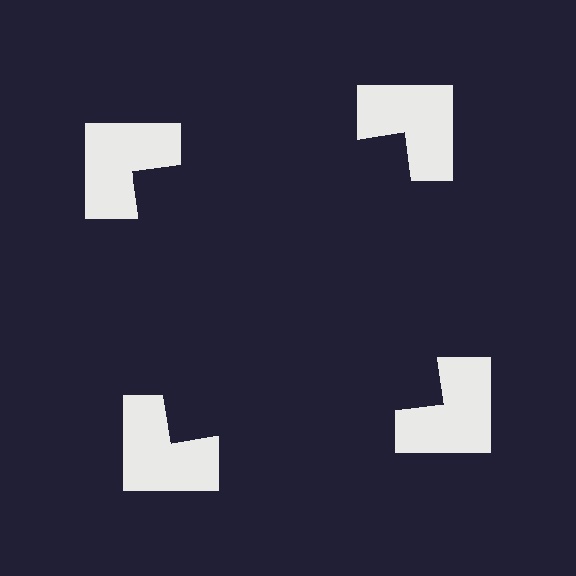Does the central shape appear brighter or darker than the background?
It typically appears slightly darker than the background, even though no actual brightness change is drawn.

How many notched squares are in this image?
There are 4 — one at each vertex of the illusory square.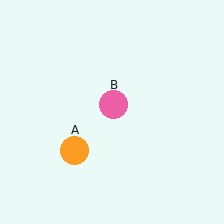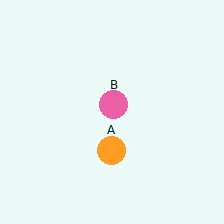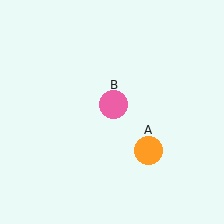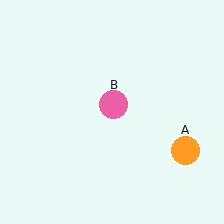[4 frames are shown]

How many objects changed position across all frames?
1 object changed position: orange circle (object A).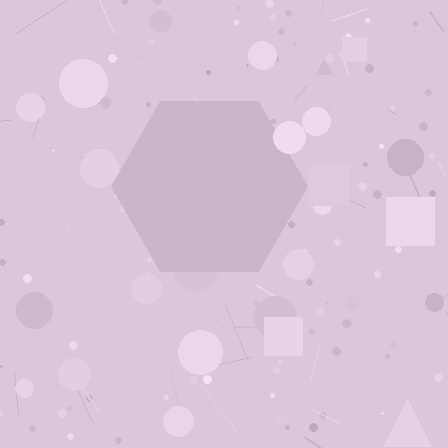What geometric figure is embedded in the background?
A hexagon is embedded in the background.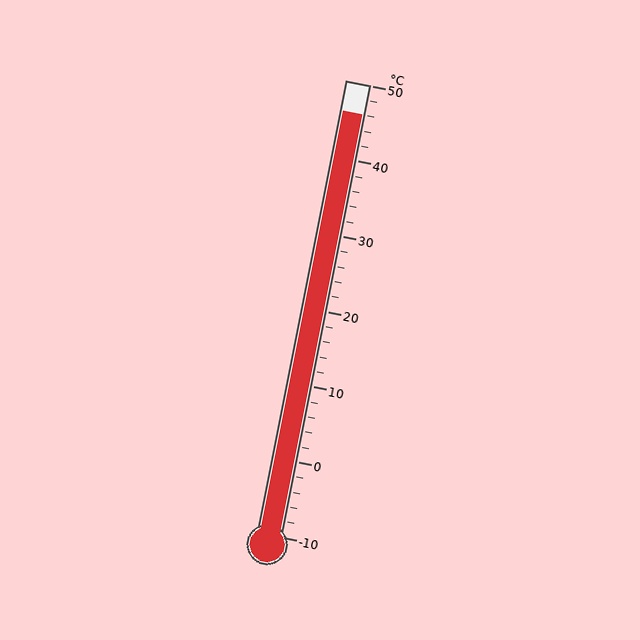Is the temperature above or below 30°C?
The temperature is above 30°C.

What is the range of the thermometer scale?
The thermometer scale ranges from -10°C to 50°C.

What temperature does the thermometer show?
The thermometer shows approximately 46°C.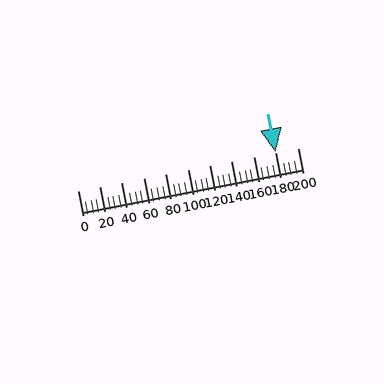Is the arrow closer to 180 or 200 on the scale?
The arrow is closer to 180.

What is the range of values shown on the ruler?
The ruler shows values from 0 to 200.